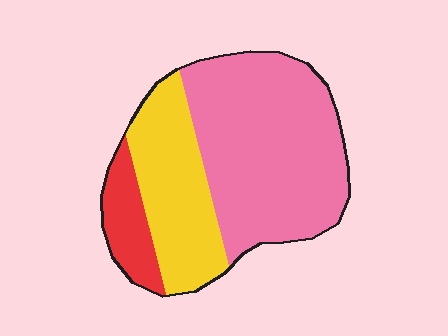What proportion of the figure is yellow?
Yellow covers around 30% of the figure.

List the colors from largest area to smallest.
From largest to smallest: pink, yellow, red.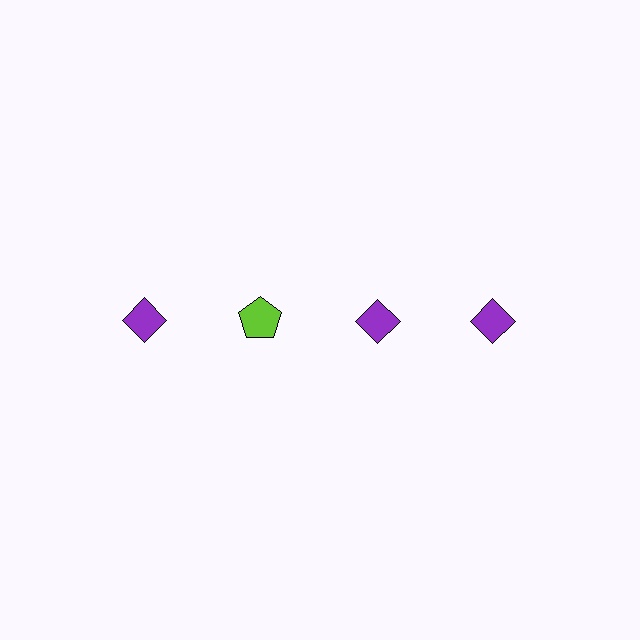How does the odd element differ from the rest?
It differs in both color (lime instead of purple) and shape (pentagon instead of diamond).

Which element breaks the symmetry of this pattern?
The lime pentagon in the top row, second from left column breaks the symmetry. All other shapes are purple diamonds.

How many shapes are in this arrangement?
There are 4 shapes arranged in a grid pattern.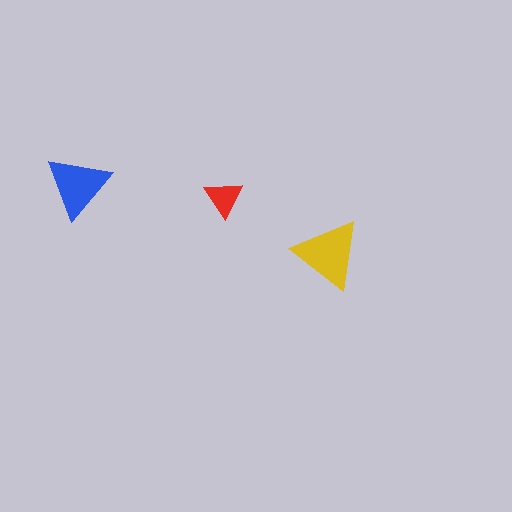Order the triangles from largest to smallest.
the yellow one, the blue one, the red one.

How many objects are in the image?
There are 3 objects in the image.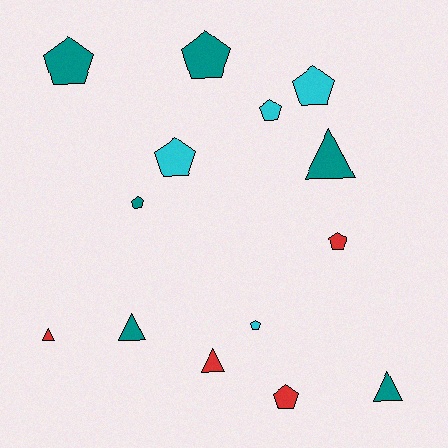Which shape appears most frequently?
Pentagon, with 9 objects.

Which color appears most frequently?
Teal, with 6 objects.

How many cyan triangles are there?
There are no cyan triangles.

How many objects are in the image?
There are 14 objects.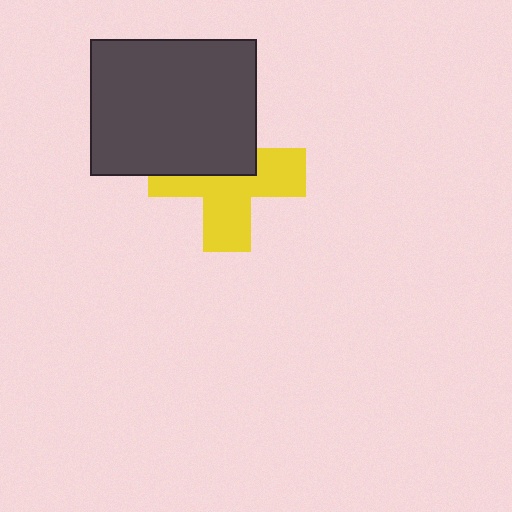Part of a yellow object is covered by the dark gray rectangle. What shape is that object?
It is a cross.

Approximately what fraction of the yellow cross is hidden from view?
Roughly 43% of the yellow cross is hidden behind the dark gray rectangle.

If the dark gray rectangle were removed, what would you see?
You would see the complete yellow cross.